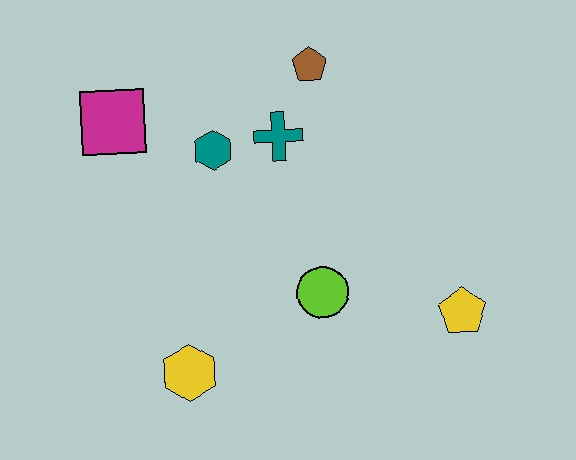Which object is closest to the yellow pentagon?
The lime circle is closest to the yellow pentagon.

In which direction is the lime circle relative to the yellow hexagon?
The lime circle is to the right of the yellow hexagon.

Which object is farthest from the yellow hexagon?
The brown pentagon is farthest from the yellow hexagon.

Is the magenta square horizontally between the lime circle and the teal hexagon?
No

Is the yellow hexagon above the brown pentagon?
No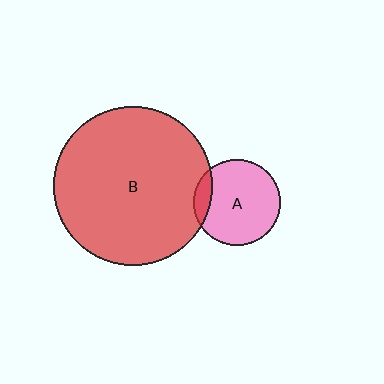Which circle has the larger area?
Circle B (red).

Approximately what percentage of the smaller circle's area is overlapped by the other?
Approximately 10%.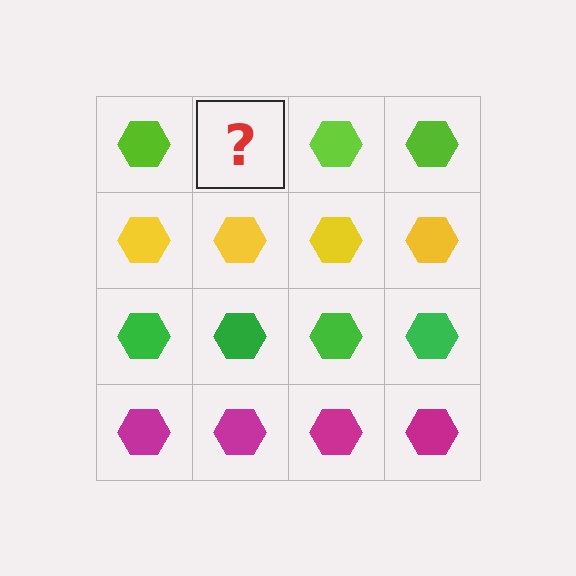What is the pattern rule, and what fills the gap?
The rule is that each row has a consistent color. The gap should be filled with a lime hexagon.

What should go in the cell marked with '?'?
The missing cell should contain a lime hexagon.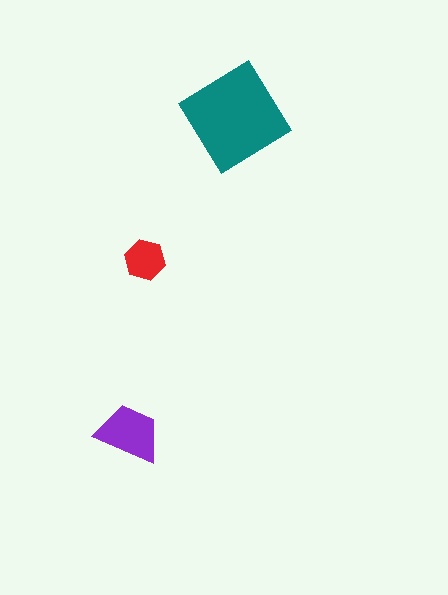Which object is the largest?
The teal diamond.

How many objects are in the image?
There are 3 objects in the image.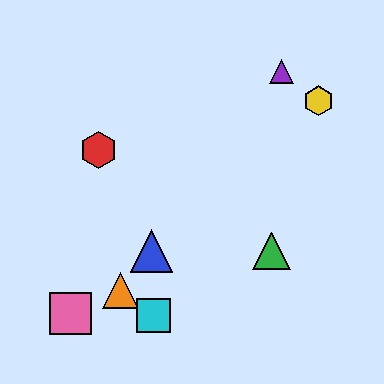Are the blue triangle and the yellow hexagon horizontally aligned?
No, the blue triangle is at y≈251 and the yellow hexagon is at y≈101.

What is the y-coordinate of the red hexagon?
The red hexagon is at y≈150.